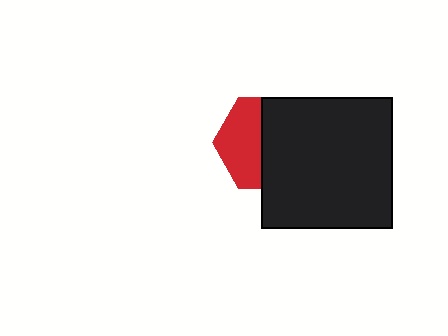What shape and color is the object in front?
The object in front is a black square.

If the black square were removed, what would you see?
You would see the complete red hexagon.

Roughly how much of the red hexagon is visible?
About half of it is visible (roughly 46%).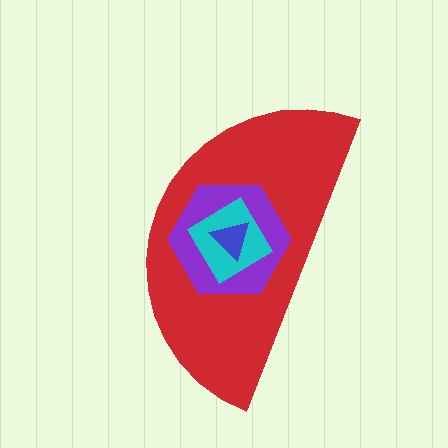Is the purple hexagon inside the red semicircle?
Yes.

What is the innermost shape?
The blue triangle.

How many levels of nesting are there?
4.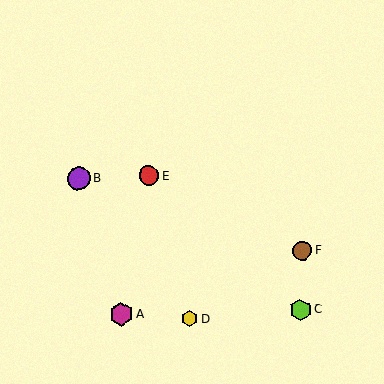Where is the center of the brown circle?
The center of the brown circle is at (303, 250).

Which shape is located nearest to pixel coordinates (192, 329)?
The yellow hexagon (labeled D) at (189, 319) is nearest to that location.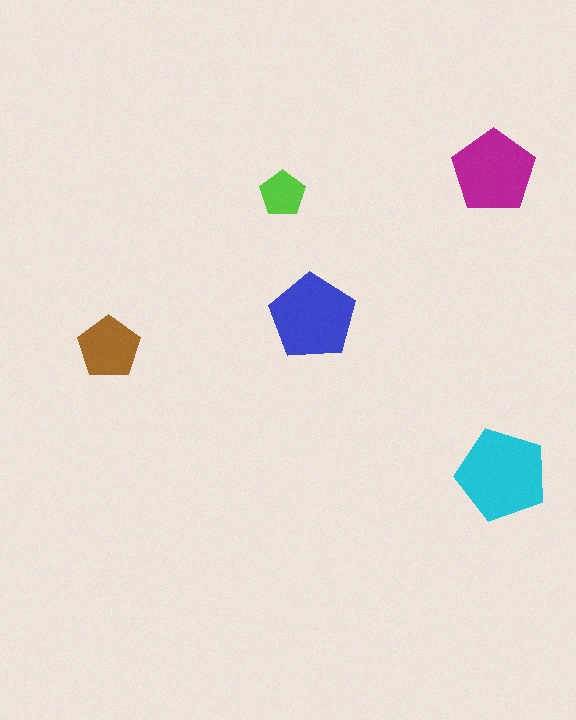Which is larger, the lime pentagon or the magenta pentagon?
The magenta one.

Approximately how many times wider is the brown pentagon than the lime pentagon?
About 1.5 times wider.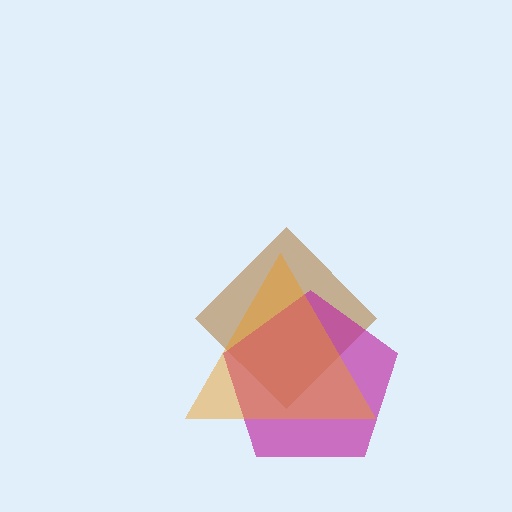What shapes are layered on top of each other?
The layered shapes are: a brown diamond, a magenta pentagon, an orange triangle.